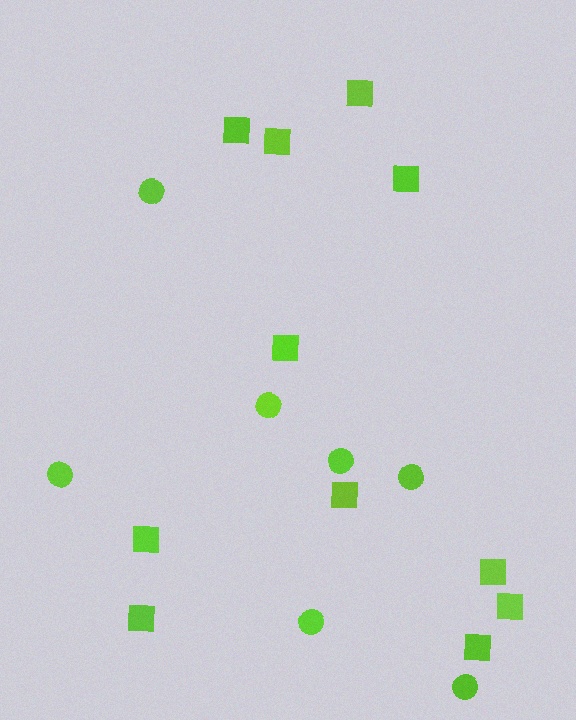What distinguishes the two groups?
There are 2 groups: one group of squares (11) and one group of circles (7).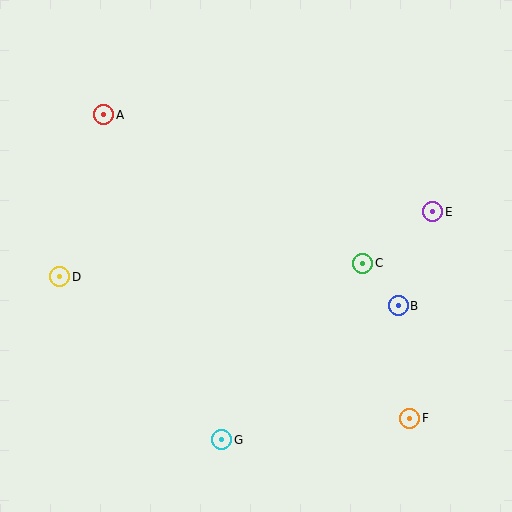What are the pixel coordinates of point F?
Point F is at (410, 418).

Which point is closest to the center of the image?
Point C at (363, 263) is closest to the center.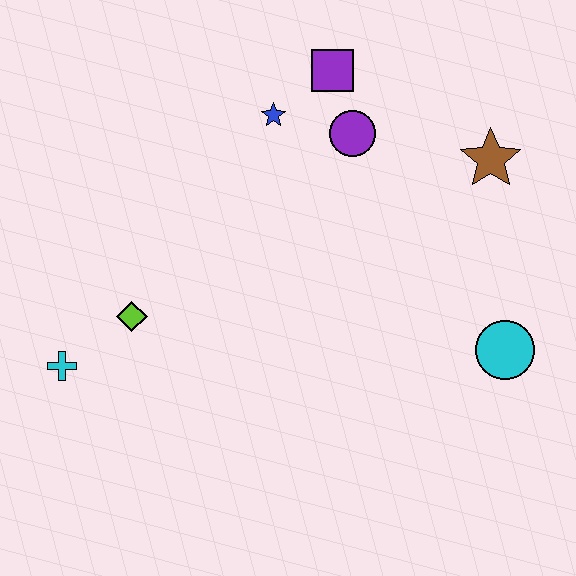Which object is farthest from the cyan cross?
The brown star is farthest from the cyan cross.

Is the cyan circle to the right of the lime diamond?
Yes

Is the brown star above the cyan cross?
Yes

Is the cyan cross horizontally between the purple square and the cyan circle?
No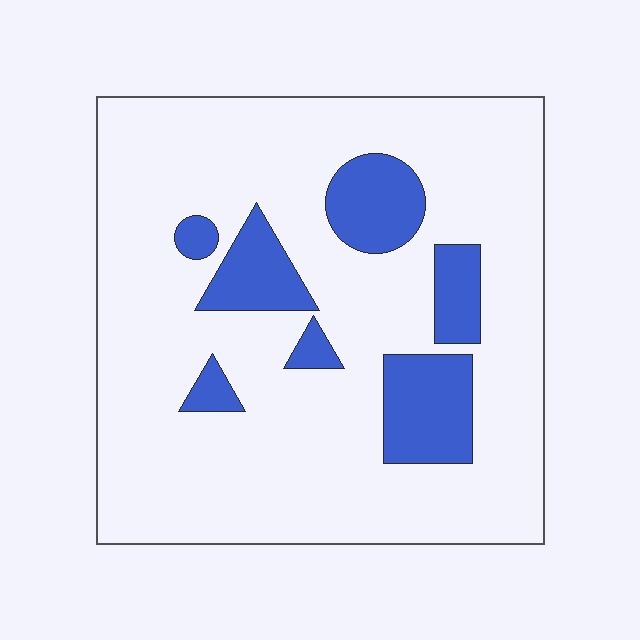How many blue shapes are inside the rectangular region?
7.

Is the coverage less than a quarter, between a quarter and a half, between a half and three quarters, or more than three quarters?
Less than a quarter.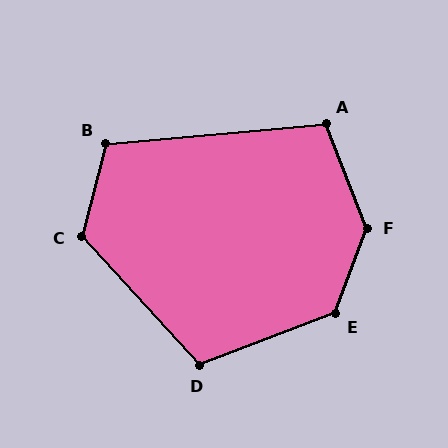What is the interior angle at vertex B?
Approximately 110 degrees (obtuse).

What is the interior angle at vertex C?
Approximately 123 degrees (obtuse).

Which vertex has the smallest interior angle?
A, at approximately 106 degrees.